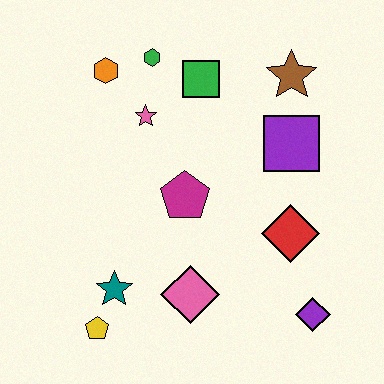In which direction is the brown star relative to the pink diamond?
The brown star is above the pink diamond.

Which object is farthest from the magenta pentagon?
The purple diamond is farthest from the magenta pentagon.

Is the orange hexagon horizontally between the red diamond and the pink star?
No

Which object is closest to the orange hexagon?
The green hexagon is closest to the orange hexagon.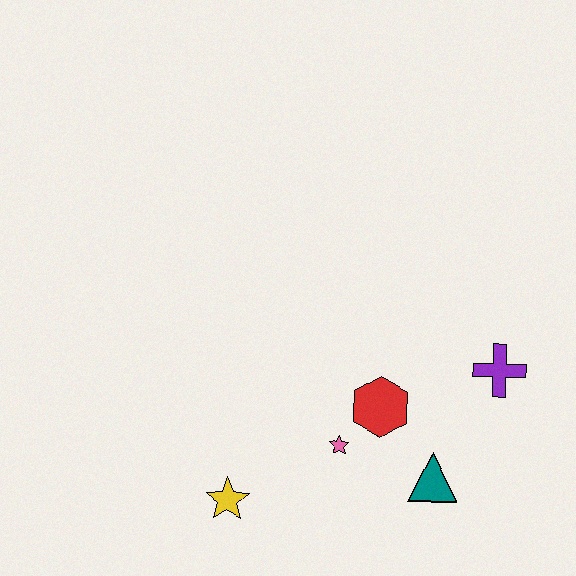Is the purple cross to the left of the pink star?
No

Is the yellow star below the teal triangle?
Yes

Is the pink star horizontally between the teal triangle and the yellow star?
Yes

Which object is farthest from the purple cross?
The yellow star is farthest from the purple cross.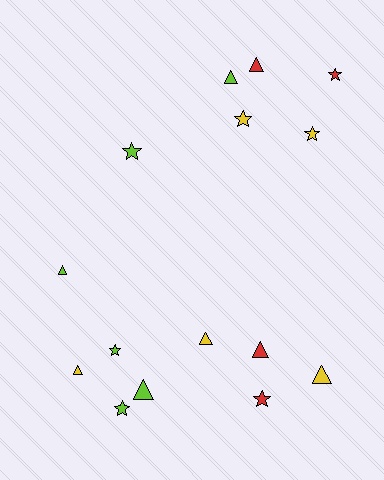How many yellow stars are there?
There are 2 yellow stars.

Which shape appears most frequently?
Triangle, with 8 objects.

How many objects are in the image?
There are 15 objects.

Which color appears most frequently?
Lime, with 6 objects.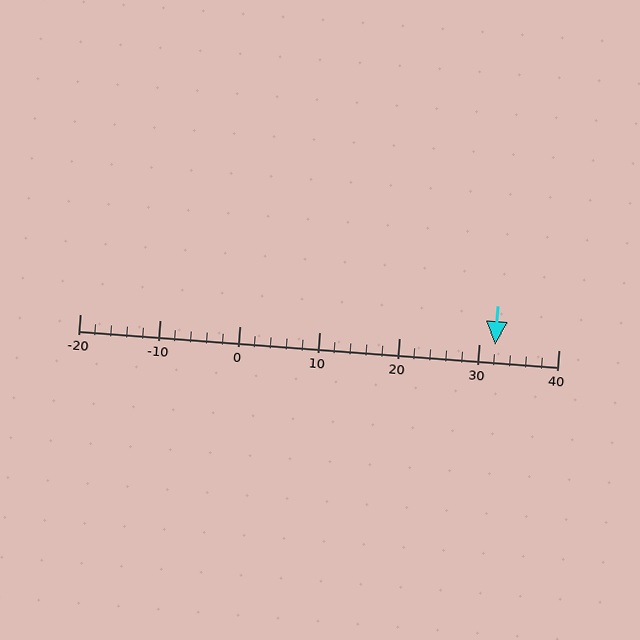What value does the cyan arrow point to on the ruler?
The cyan arrow points to approximately 32.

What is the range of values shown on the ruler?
The ruler shows values from -20 to 40.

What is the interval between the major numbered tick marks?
The major tick marks are spaced 10 units apart.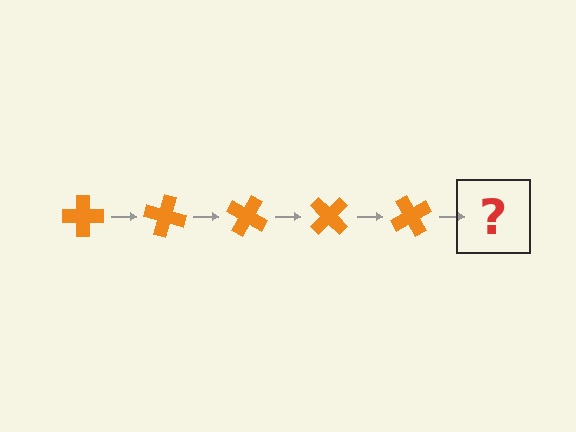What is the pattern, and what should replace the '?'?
The pattern is that the cross rotates 15 degrees each step. The '?' should be an orange cross rotated 75 degrees.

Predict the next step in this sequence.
The next step is an orange cross rotated 75 degrees.